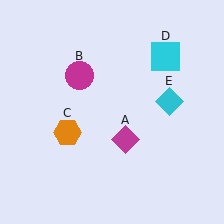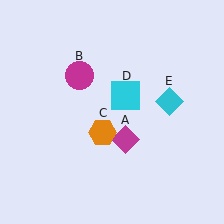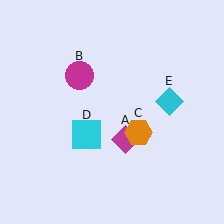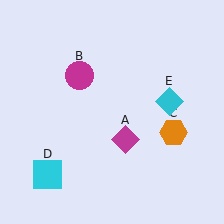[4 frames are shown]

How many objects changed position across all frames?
2 objects changed position: orange hexagon (object C), cyan square (object D).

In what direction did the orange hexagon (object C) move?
The orange hexagon (object C) moved right.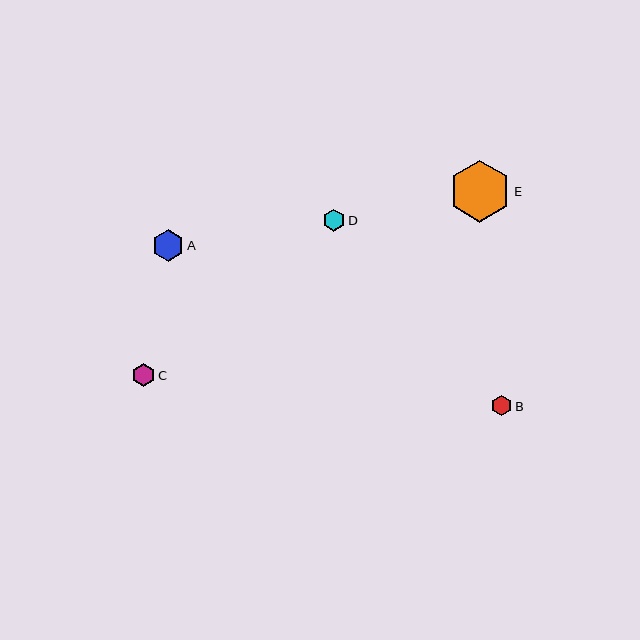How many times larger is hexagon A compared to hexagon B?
Hexagon A is approximately 1.6 times the size of hexagon B.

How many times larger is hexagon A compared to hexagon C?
Hexagon A is approximately 1.4 times the size of hexagon C.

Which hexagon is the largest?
Hexagon E is the largest with a size of approximately 62 pixels.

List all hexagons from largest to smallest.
From largest to smallest: E, A, C, D, B.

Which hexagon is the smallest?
Hexagon B is the smallest with a size of approximately 20 pixels.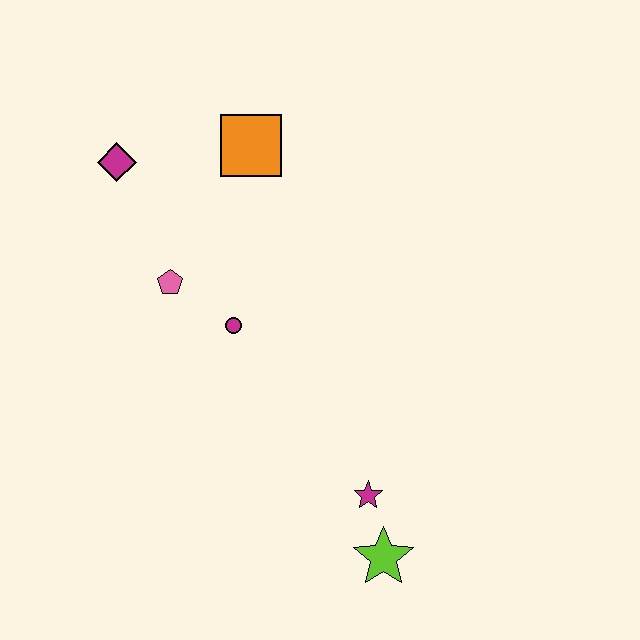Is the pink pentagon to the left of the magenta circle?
Yes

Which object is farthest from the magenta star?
The magenta diamond is farthest from the magenta star.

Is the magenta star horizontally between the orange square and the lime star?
Yes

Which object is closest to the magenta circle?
The pink pentagon is closest to the magenta circle.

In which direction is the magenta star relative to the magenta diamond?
The magenta star is below the magenta diamond.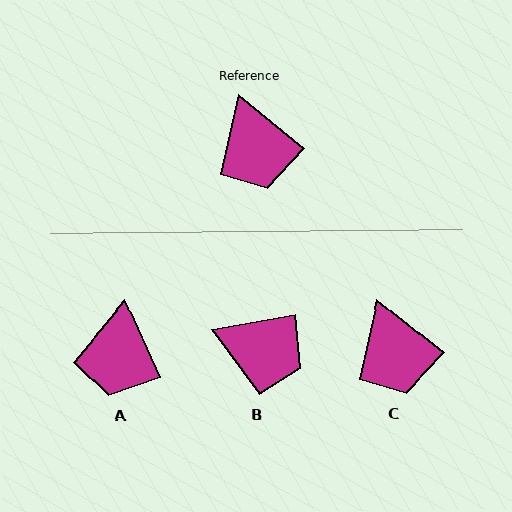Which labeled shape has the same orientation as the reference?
C.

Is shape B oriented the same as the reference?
No, it is off by about 49 degrees.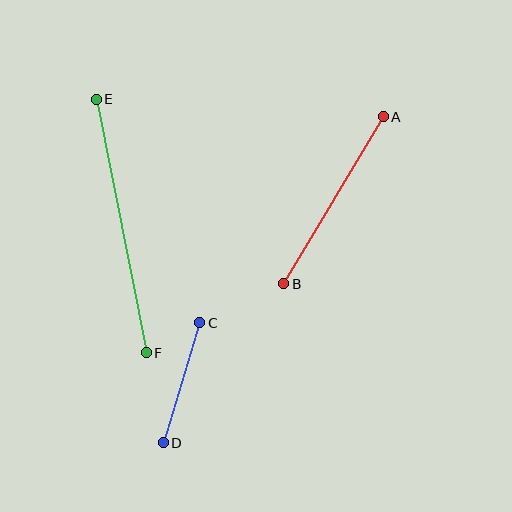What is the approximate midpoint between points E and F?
The midpoint is at approximately (121, 226) pixels.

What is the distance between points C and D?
The distance is approximately 125 pixels.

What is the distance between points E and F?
The distance is approximately 258 pixels.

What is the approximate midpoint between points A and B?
The midpoint is at approximately (334, 200) pixels.